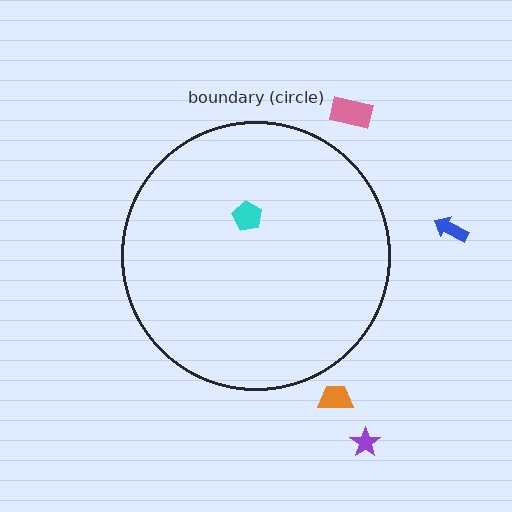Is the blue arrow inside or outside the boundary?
Outside.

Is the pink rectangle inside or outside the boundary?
Outside.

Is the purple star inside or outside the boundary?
Outside.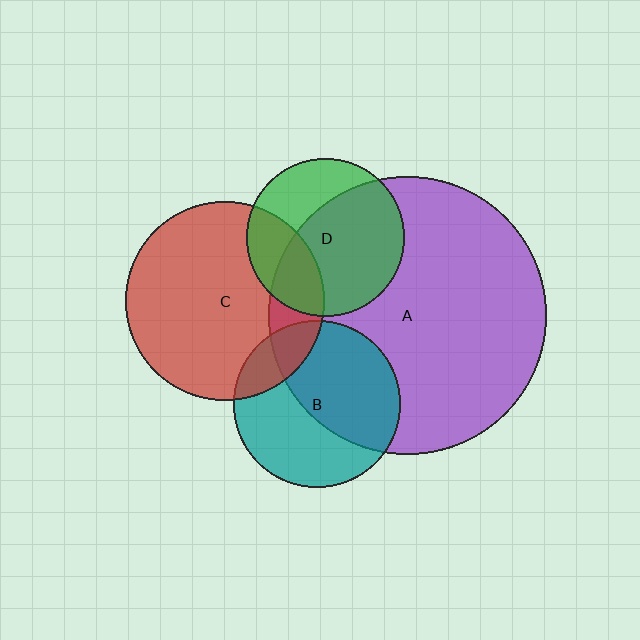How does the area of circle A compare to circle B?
Approximately 2.7 times.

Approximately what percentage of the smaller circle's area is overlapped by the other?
Approximately 20%.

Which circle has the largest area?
Circle A (purple).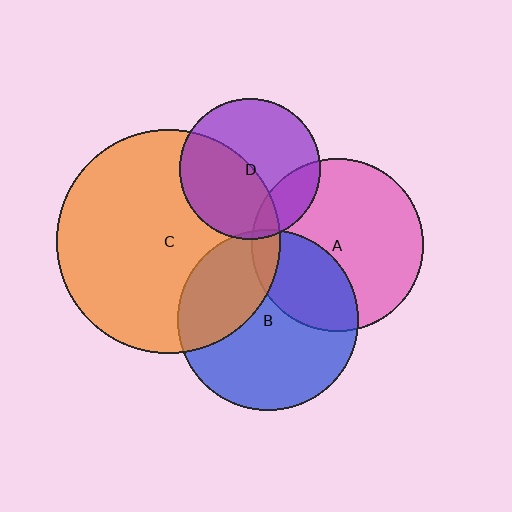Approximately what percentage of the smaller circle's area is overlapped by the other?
Approximately 30%.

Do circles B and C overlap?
Yes.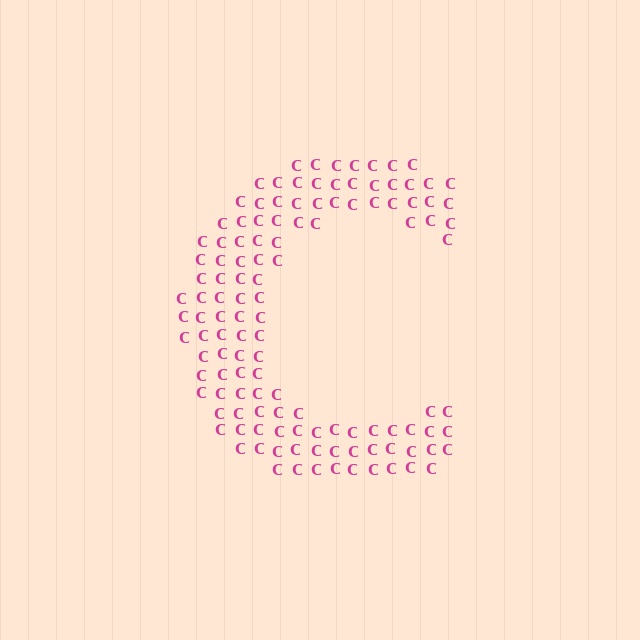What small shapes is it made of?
It is made of small letter C's.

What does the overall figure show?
The overall figure shows the letter C.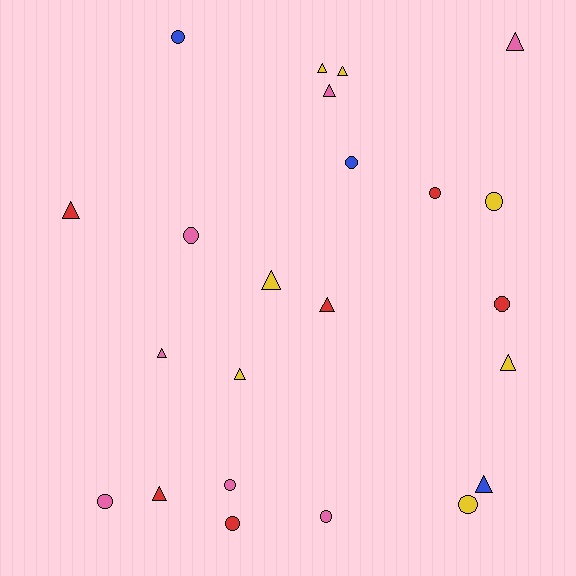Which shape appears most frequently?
Triangle, with 12 objects.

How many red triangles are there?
There are 3 red triangles.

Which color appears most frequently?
Yellow, with 7 objects.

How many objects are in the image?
There are 23 objects.